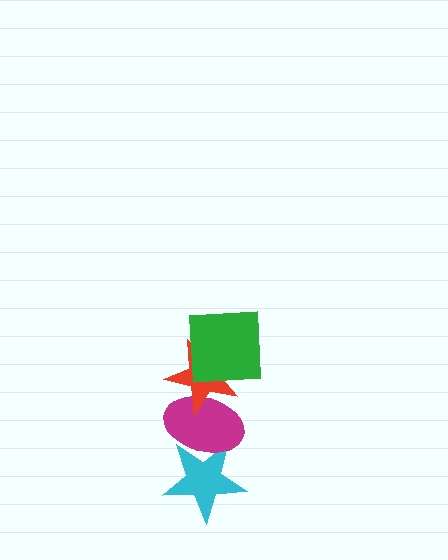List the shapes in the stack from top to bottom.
From top to bottom: the green square, the red star, the magenta ellipse, the cyan star.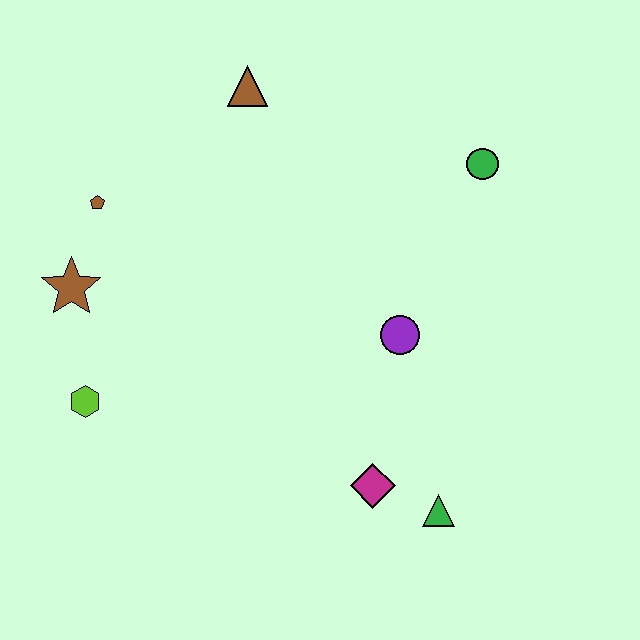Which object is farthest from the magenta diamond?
The brown triangle is farthest from the magenta diamond.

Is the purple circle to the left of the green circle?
Yes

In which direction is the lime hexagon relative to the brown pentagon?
The lime hexagon is below the brown pentagon.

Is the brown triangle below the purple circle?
No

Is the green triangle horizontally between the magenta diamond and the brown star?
No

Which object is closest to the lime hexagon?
The brown star is closest to the lime hexagon.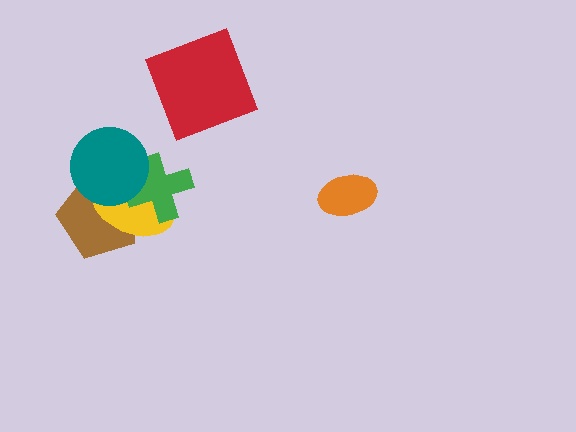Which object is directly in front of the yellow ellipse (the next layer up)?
The green cross is directly in front of the yellow ellipse.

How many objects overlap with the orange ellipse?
0 objects overlap with the orange ellipse.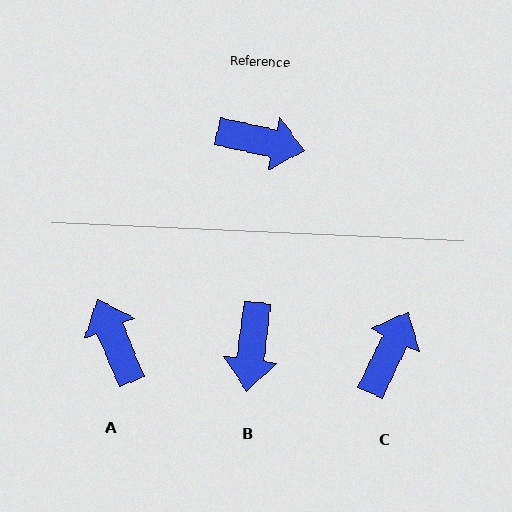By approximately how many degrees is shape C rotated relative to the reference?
Approximately 77 degrees counter-clockwise.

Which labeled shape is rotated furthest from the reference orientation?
A, about 125 degrees away.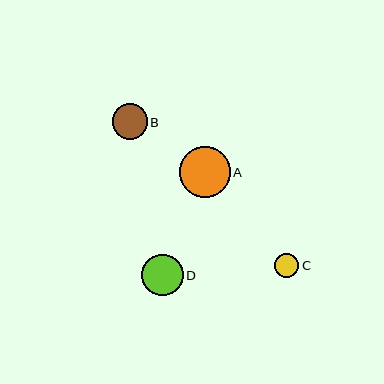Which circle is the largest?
Circle A is the largest with a size of approximately 51 pixels.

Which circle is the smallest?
Circle C is the smallest with a size of approximately 25 pixels.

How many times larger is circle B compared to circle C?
Circle B is approximately 1.4 times the size of circle C.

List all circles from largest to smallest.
From largest to smallest: A, D, B, C.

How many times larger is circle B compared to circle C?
Circle B is approximately 1.4 times the size of circle C.